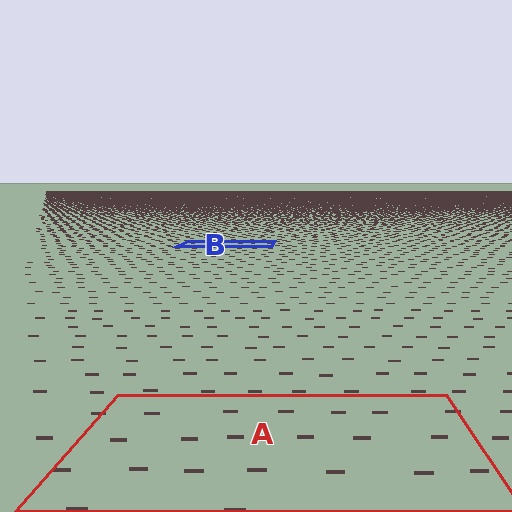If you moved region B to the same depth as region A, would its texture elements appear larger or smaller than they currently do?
They would appear larger. At a closer depth, the same texture elements are projected at a bigger on-screen size.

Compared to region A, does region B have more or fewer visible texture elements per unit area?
Region B has more texture elements per unit area — they are packed more densely because it is farther away.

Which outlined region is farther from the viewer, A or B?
Region B is farther from the viewer — the texture elements inside it appear smaller and more densely packed.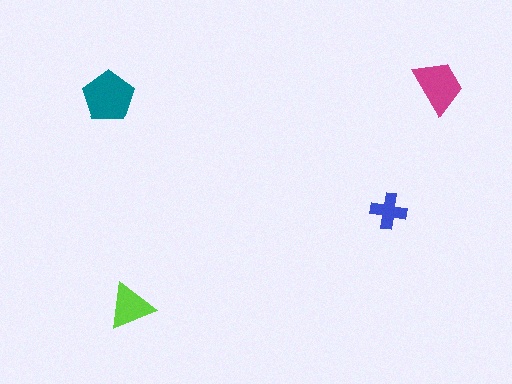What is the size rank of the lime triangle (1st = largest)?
3rd.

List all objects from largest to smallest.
The teal pentagon, the magenta trapezoid, the lime triangle, the blue cross.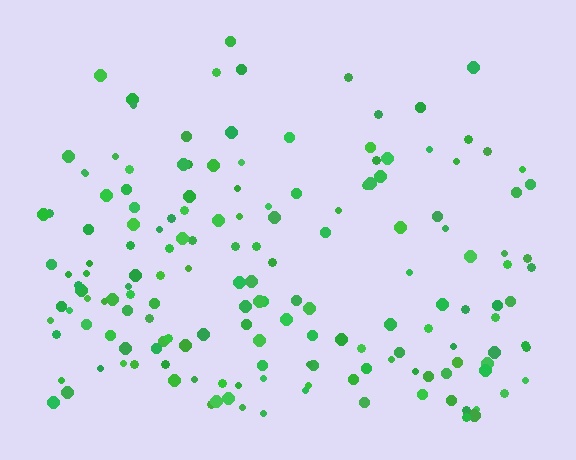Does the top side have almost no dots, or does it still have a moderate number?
Still a moderate number, just noticeably fewer than the bottom.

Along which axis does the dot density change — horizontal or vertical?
Vertical.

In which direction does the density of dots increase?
From top to bottom, with the bottom side densest.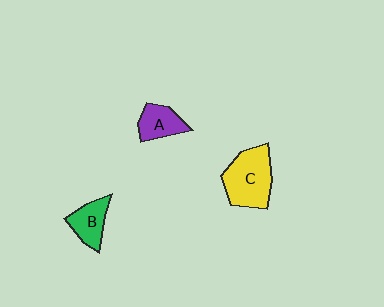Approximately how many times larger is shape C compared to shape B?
Approximately 1.7 times.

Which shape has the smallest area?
Shape A (purple).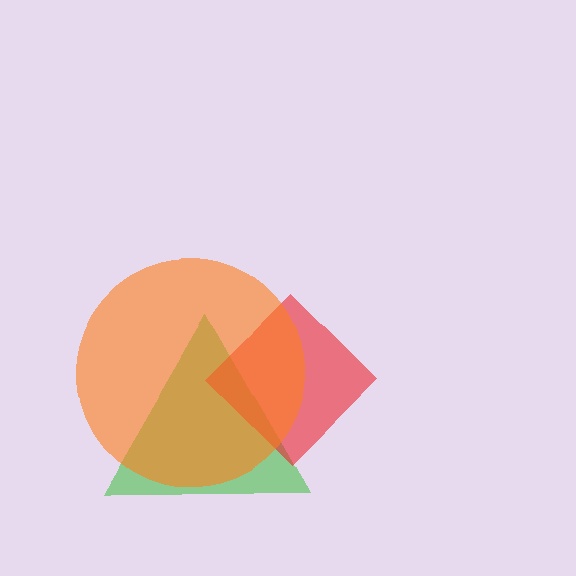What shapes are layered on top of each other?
The layered shapes are: a green triangle, a red diamond, an orange circle.